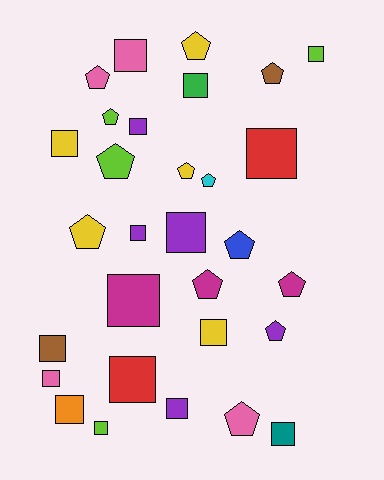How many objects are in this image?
There are 30 objects.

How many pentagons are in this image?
There are 13 pentagons.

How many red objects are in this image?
There are 2 red objects.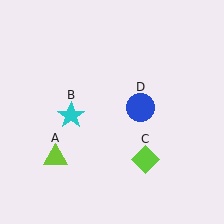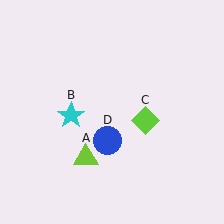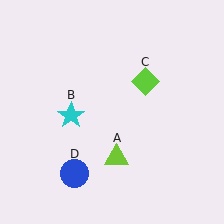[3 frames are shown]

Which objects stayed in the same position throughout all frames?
Cyan star (object B) remained stationary.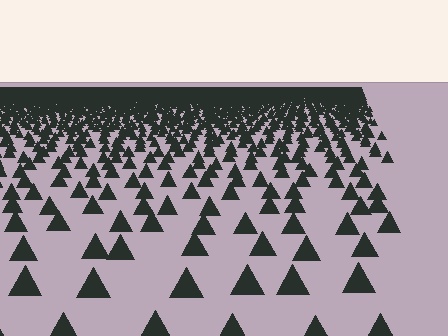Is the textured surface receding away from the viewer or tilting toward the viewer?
The surface is receding away from the viewer. Texture elements get smaller and denser toward the top.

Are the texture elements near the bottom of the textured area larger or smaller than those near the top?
Larger. Near the bottom, elements are closer to the viewer and appear at a bigger on-screen size.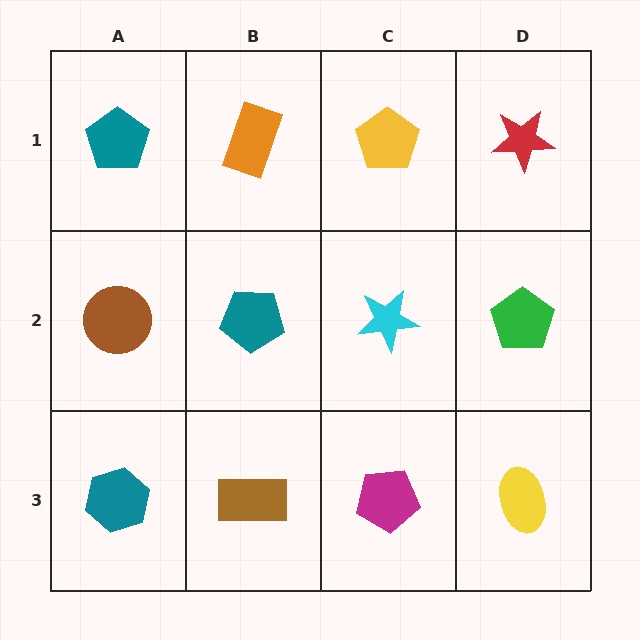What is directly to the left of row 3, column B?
A teal hexagon.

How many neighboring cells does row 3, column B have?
3.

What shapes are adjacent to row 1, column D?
A green pentagon (row 2, column D), a yellow pentagon (row 1, column C).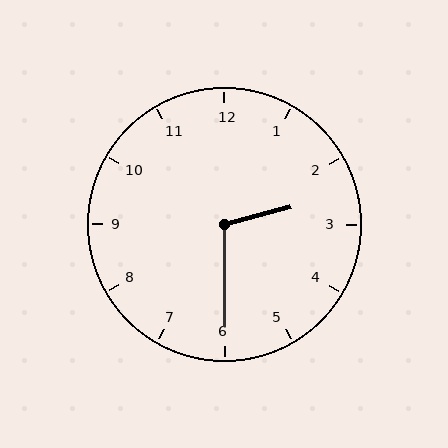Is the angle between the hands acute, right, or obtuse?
It is obtuse.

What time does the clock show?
2:30.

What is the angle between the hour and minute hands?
Approximately 105 degrees.